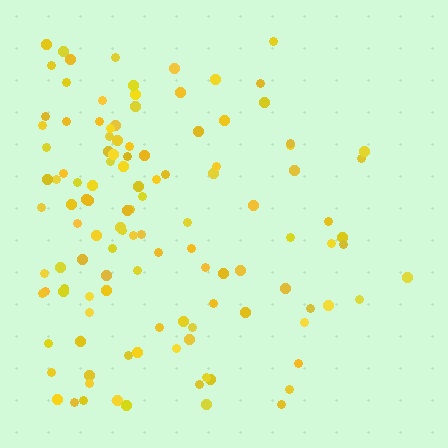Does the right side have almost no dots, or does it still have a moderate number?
Still a moderate number, just noticeably fewer than the left.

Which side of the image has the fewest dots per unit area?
The right.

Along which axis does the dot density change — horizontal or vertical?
Horizontal.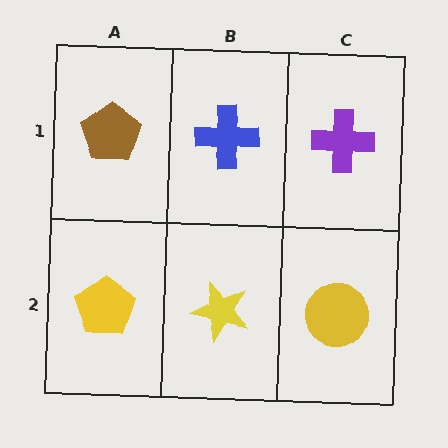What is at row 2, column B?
A yellow star.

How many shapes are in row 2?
3 shapes.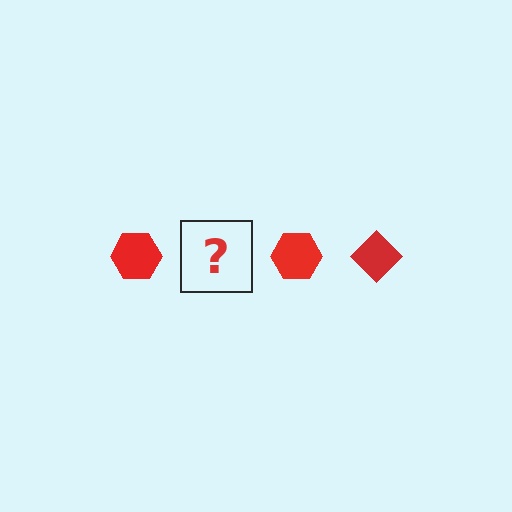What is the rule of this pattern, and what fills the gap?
The rule is that the pattern cycles through hexagon, diamond shapes in red. The gap should be filled with a red diamond.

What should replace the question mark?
The question mark should be replaced with a red diamond.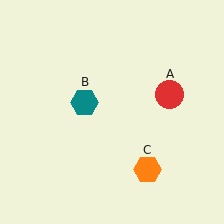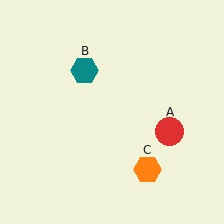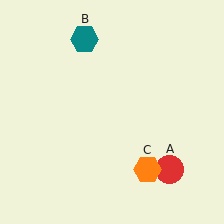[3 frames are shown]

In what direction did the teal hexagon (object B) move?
The teal hexagon (object B) moved up.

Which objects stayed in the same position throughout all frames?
Orange hexagon (object C) remained stationary.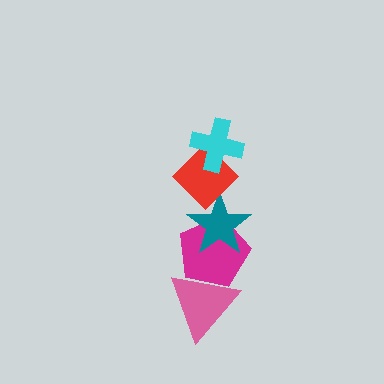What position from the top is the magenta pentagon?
The magenta pentagon is 4th from the top.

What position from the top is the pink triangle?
The pink triangle is 5th from the top.